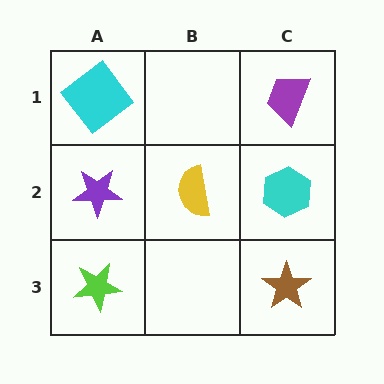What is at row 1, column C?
A purple trapezoid.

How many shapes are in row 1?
2 shapes.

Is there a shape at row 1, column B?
No, that cell is empty.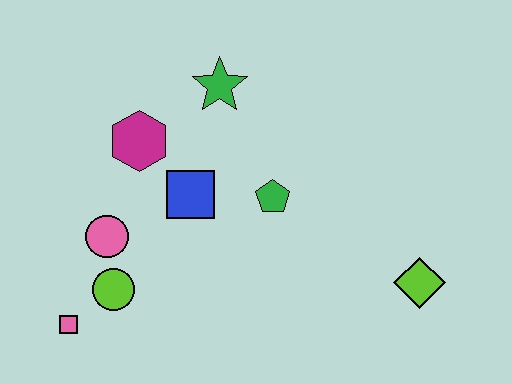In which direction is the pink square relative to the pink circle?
The pink square is below the pink circle.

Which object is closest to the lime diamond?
The green pentagon is closest to the lime diamond.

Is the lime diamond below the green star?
Yes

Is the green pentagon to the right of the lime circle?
Yes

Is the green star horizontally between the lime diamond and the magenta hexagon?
Yes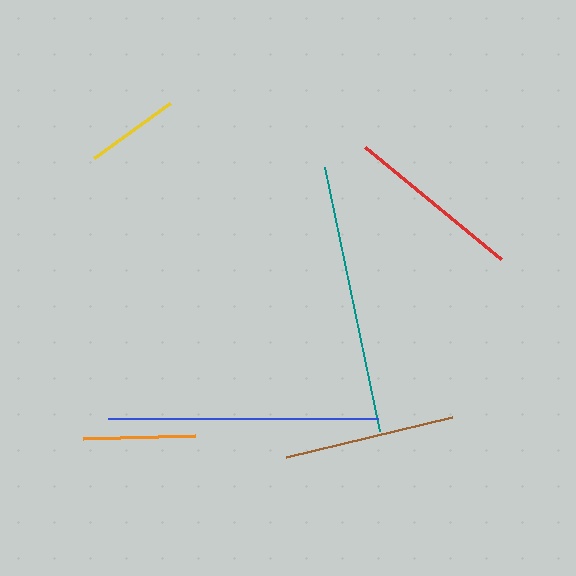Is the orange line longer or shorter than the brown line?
The brown line is longer than the orange line.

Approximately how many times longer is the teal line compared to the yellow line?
The teal line is approximately 2.9 times the length of the yellow line.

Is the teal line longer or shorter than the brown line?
The teal line is longer than the brown line.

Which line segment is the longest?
The blue line is the longest at approximately 270 pixels.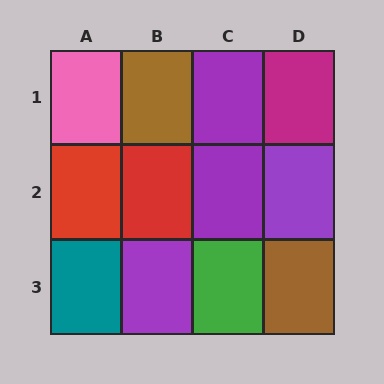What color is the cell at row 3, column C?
Green.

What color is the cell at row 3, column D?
Brown.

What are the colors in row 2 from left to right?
Red, red, purple, purple.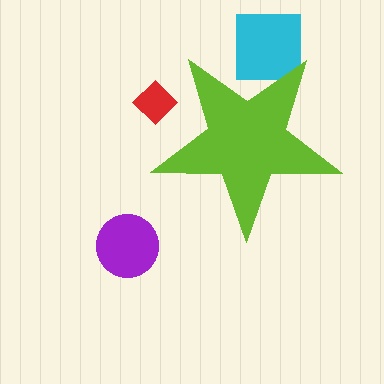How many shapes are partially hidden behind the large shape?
2 shapes are partially hidden.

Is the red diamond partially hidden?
Yes, the red diamond is partially hidden behind the lime star.